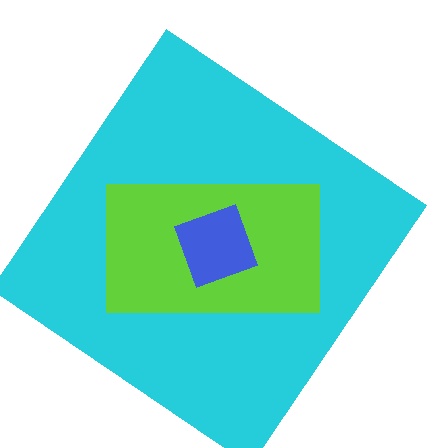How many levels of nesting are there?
3.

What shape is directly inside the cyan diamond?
The lime rectangle.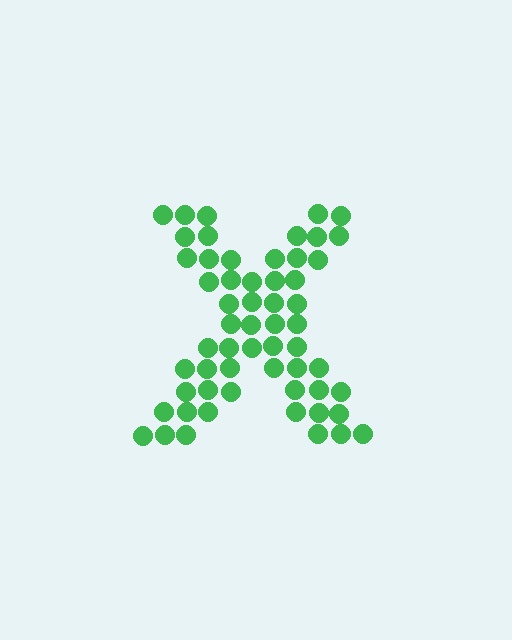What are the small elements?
The small elements are circles.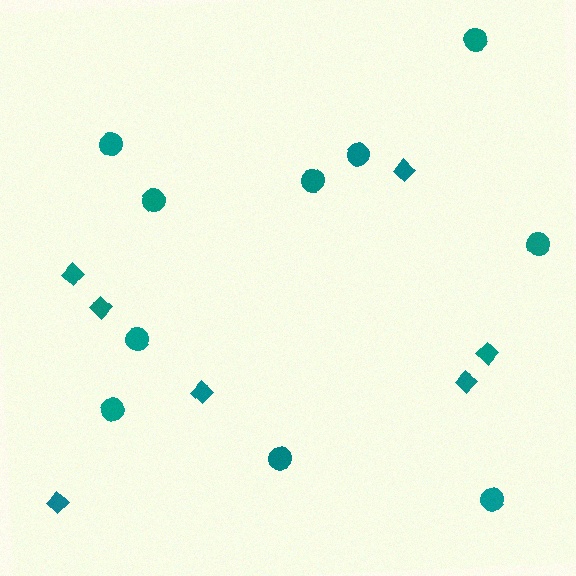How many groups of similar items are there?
There are 2 groups: one group of diamonds (7) and one group of circles (10).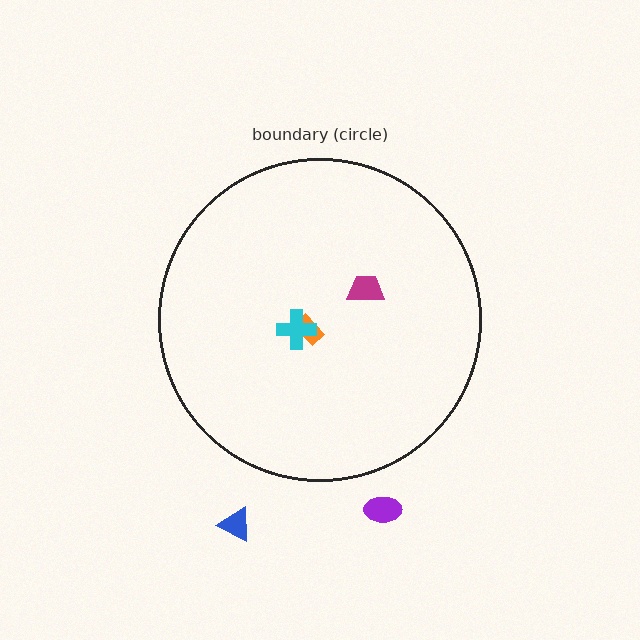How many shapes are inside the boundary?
3 inside, 2 outside.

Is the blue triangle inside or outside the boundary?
Outside.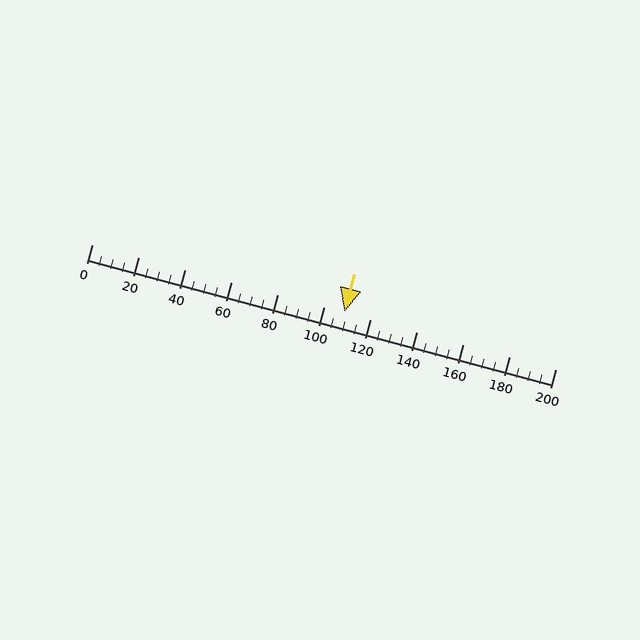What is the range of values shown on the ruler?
The ruler shows values from 0 to 200.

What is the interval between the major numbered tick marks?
The major tick marks are spaced 20 units apart.